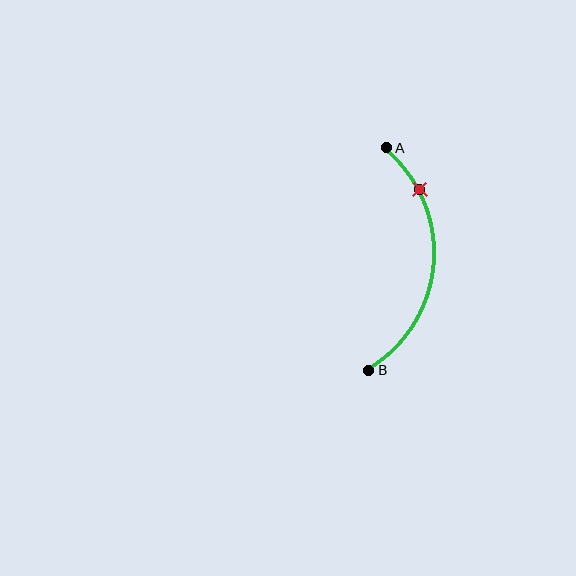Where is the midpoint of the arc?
The arc midpoint is the point on the curve farthest from the straight line joining A and B. It sits to the right of that line.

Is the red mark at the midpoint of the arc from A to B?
No. The red mark lies on the arc but is closer to endpoint A. The arc midpoint would be at the point on the curve equidistant along the arc from both A and B.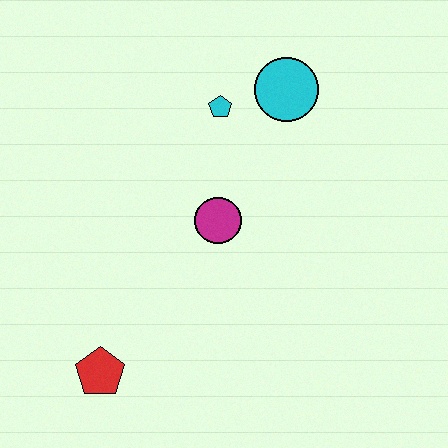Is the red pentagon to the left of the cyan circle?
Yes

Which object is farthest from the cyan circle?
The red pentagon is farthest from the cyan circle.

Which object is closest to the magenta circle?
The cyan pentagon is closest to the magenta circle.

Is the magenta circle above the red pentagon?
Yes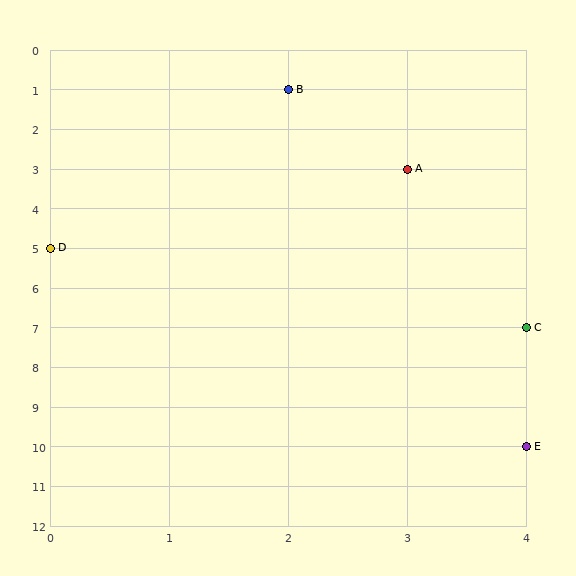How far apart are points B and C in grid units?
Points B and C are 2 columns and 6 rows apart (about 6.3 grid units diagonally).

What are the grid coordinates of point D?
Point D is at grid coordinates (0, 5).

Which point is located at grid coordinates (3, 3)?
Point A is at (3, 3).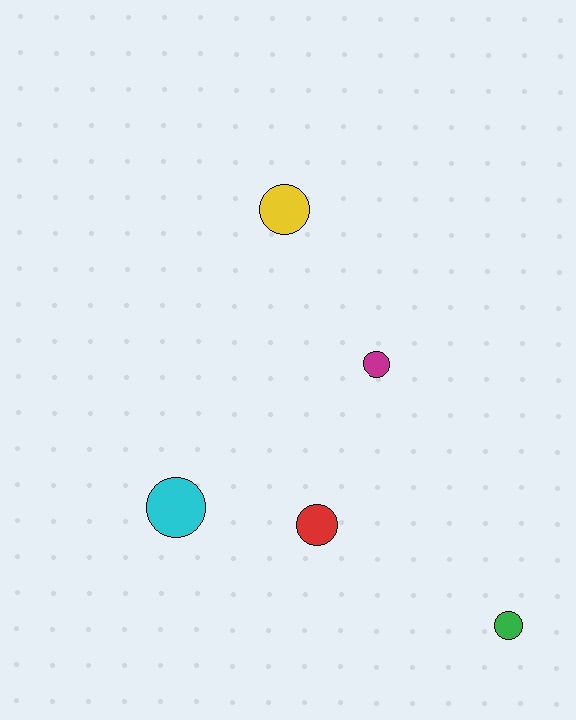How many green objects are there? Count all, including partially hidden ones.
There is 1 green object.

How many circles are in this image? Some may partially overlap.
There are 5 circles.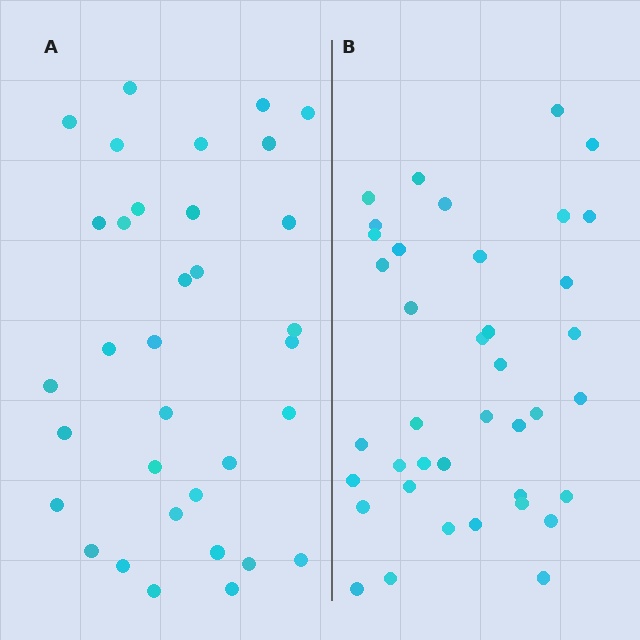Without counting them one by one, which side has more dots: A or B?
Region B (the right region) has more dots.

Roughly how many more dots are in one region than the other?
Region B has about 5 more dots than region A.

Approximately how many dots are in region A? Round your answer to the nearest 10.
About 30 dots. (The exact count is 34, which rounds to 30.)